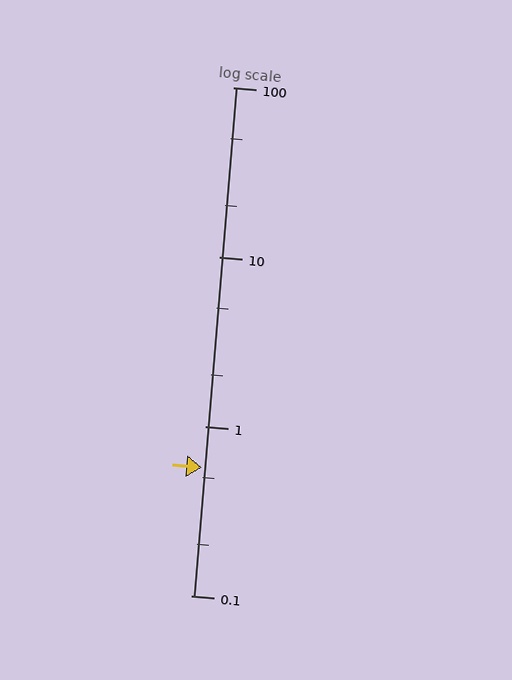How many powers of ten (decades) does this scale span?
The scale spans 3 decades, from 0.1 to 100.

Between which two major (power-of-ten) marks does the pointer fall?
The pointer is between 0.1 and 1.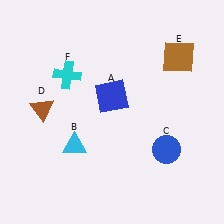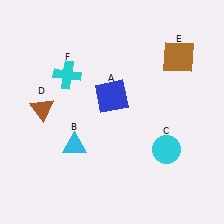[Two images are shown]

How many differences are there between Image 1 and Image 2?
There is 1 difference between the two images.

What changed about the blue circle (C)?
In Image 1, C is blue. In Image 2, it changed to cyan.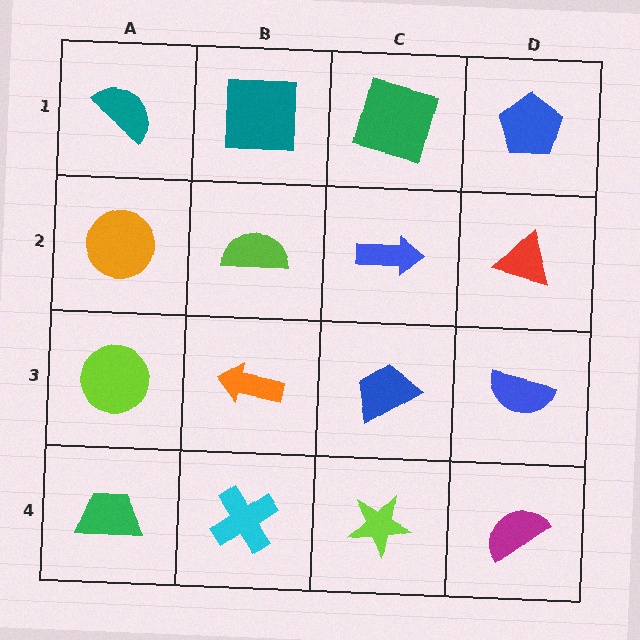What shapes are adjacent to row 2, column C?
A green square (row 1, column C), a blue trapezoid (row 3, column C), a lime semicircle (row 2, column B), a red triangle (row 2, column D).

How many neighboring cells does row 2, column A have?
3.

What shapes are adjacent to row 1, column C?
A blue arrow (row 2, column C), a teal square (row 1, column B), a blue pentagon (row 1, column D).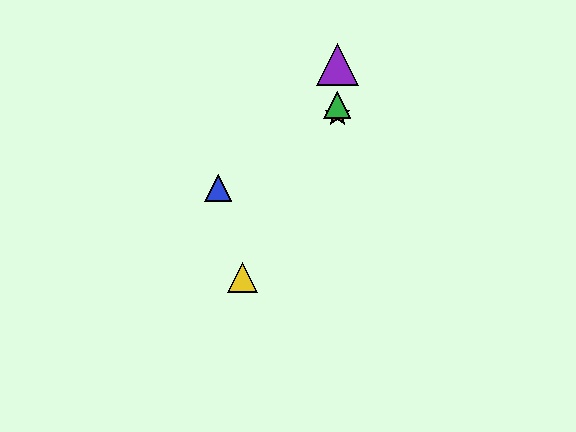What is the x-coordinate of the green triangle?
The green triangle is at x≈337.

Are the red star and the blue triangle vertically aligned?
No, the red star is at x≈337 and the blue triangle is at x≈218.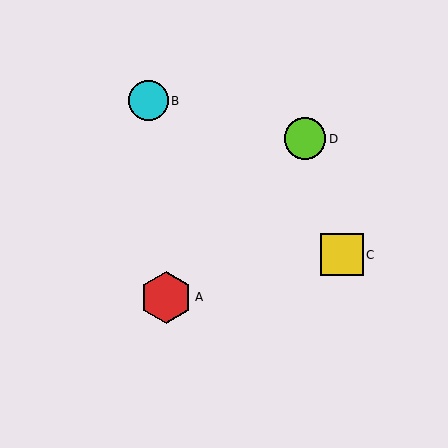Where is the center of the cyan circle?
The center of the cyan circle is at (148, 101).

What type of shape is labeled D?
Shape D is a lime circle.